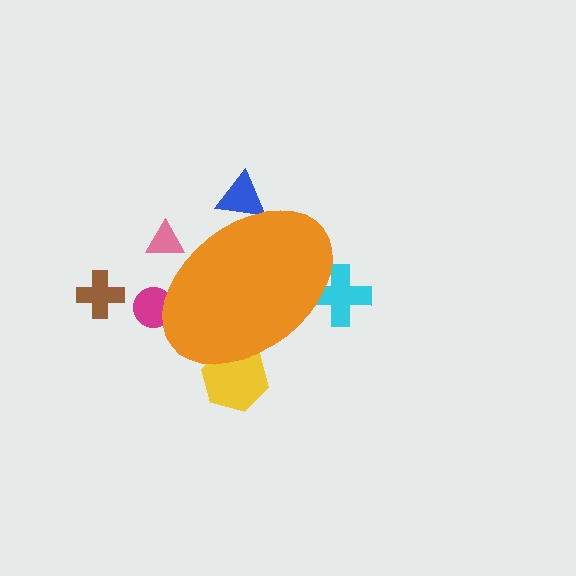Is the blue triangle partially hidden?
Yes, the blue triangle is partially hidden behind the orange ellipse.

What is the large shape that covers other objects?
An orange ellipse.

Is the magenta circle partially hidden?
Yes, the magenta circle is partially hidden behind the orange ellipse.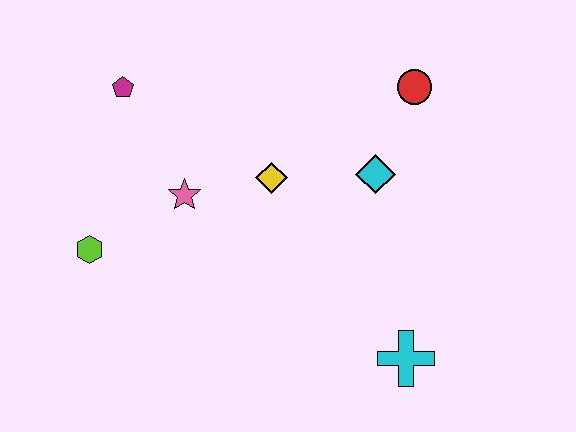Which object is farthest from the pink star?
The cyan cross is farthest from the pink star.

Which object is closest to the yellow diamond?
The pink star is closest to the yellow diamond.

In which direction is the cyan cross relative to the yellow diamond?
The cyan cross is below the yellow diamond.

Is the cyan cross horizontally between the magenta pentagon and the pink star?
No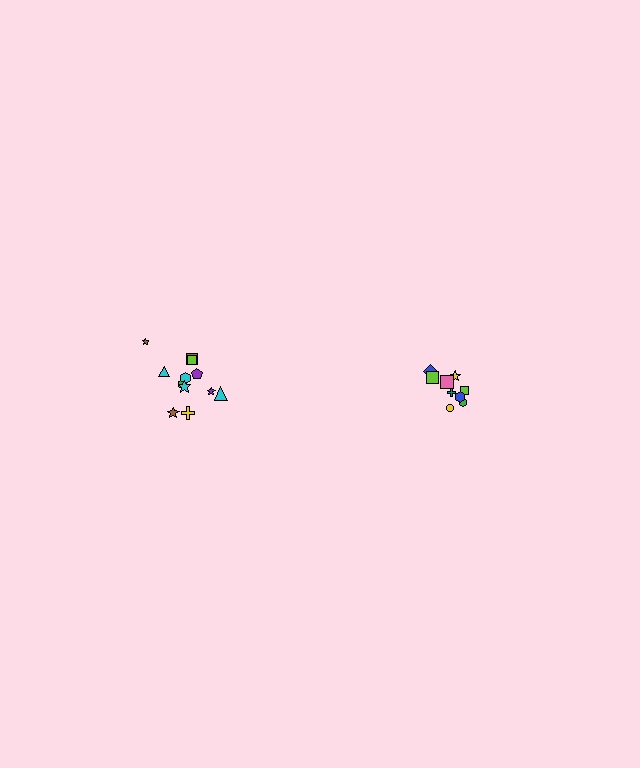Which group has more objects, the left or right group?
The left group.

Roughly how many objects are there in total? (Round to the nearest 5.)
Roughly 20 objects in total.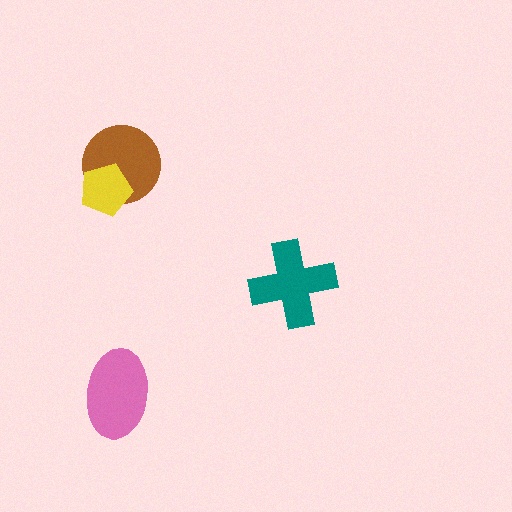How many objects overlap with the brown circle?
1 object overlaps with the brown circle.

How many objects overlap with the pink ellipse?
0 objects overlap with the pink ellipse.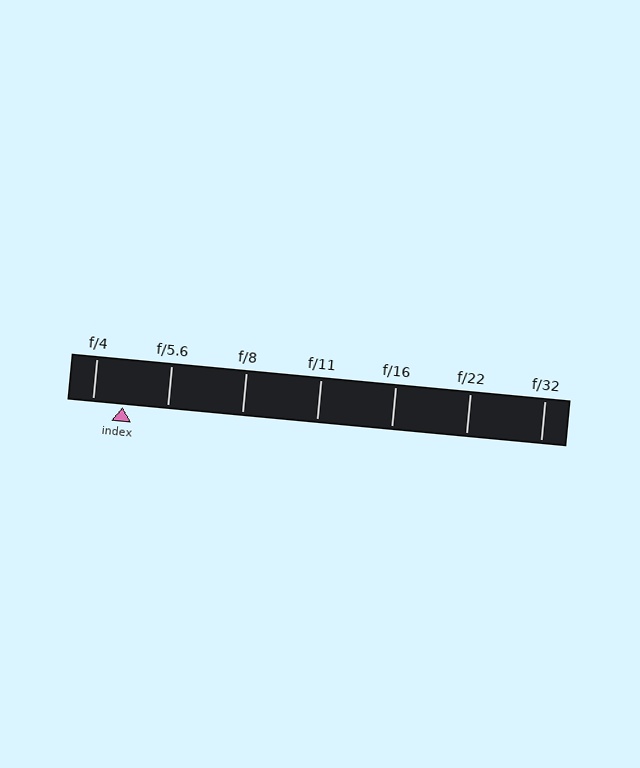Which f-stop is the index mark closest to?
The index mark is closest to f/4.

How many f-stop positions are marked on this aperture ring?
There are 7 f-stop positions marked.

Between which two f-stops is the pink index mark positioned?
The index mark is between f/4 and f/5.6.